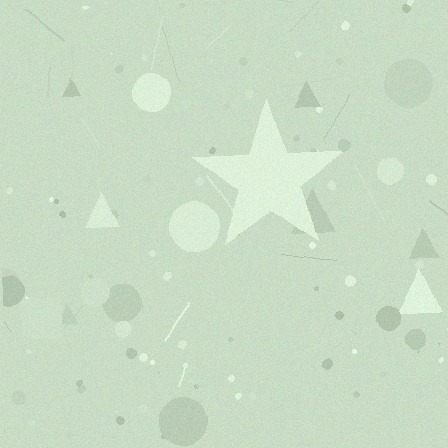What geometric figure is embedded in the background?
A star is embedded in the background.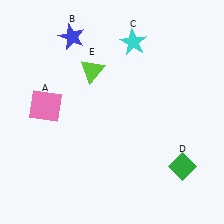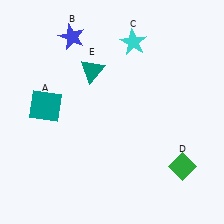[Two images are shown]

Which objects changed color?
A changed from pink to teal. E changed from lime to teal.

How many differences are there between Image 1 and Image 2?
There are 2 differences between the two images.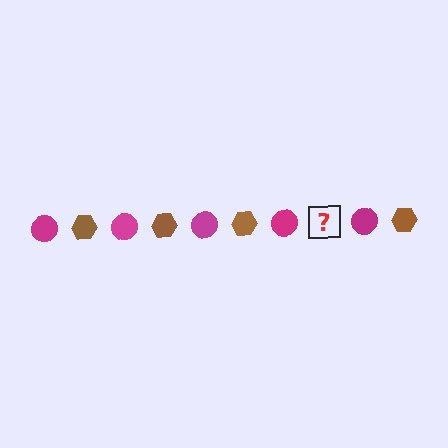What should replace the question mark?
The question mark should be replaced with a brown hexagon.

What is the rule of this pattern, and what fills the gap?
The rule is that the pattern alternates between magenta circle and brown hexagon. The gap should be filled with a brown hexagon.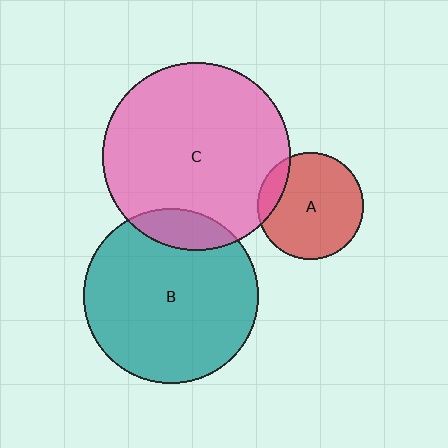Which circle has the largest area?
Circle C (pink).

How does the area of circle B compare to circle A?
Approximately 2.7 times.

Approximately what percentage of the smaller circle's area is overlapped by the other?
Approximately 15%.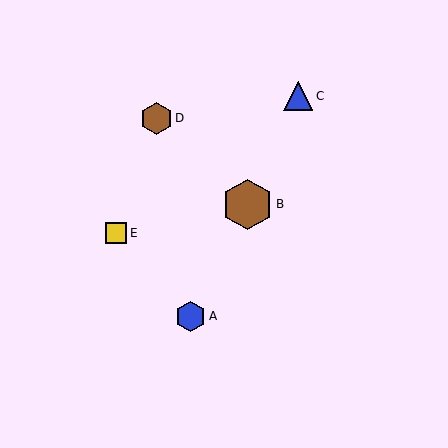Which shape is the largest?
The brown hexagon (labeled B) is the largest.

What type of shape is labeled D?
Shape D is a brown hexagon.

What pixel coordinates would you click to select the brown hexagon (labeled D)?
Click at (156, 118) to select the brown hexagon D.